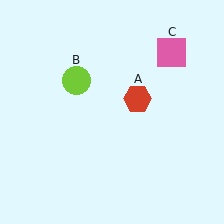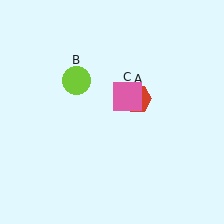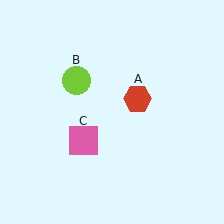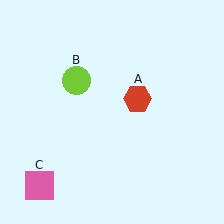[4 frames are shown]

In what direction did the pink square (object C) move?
The pink square (object C) moved down and to the left.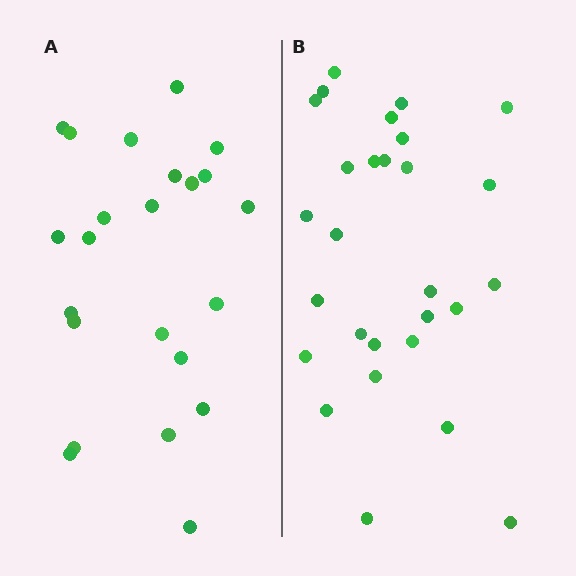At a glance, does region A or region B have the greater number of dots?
Region B (the right region) has more dots.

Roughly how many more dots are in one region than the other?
Region B has about 5 more dots than region A.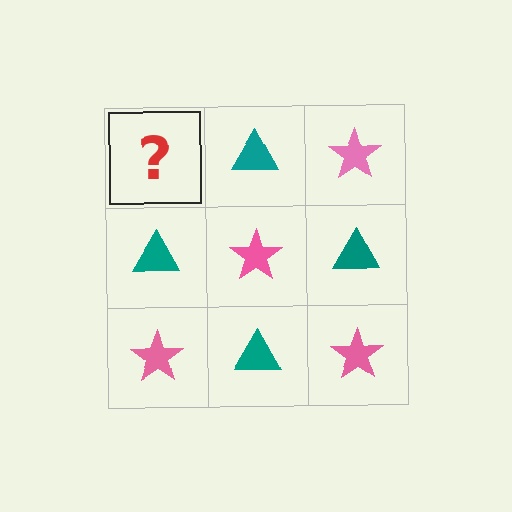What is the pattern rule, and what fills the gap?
The rule is that it alternates pink star and teal triangle in a checkerboard pattern. The gap should be filled with a pink star.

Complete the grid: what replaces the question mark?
The question mark should be replaced with a pink star.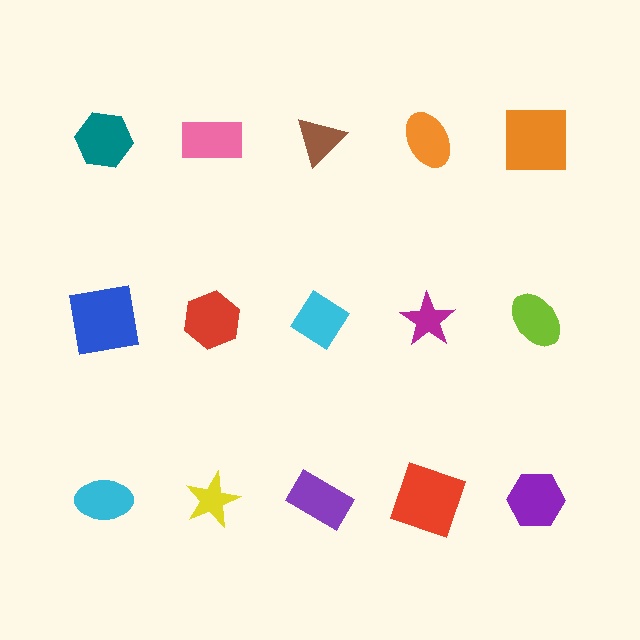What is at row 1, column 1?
A teal hexagon.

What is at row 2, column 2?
A red hexagon.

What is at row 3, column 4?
A red square.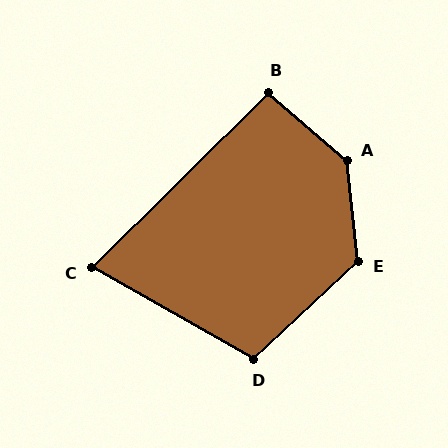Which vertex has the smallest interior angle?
C, at approximately 74 degrees.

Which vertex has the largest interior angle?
A, at approximately 137 degrees.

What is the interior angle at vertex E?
Approximately 128 degrees (obtuse).